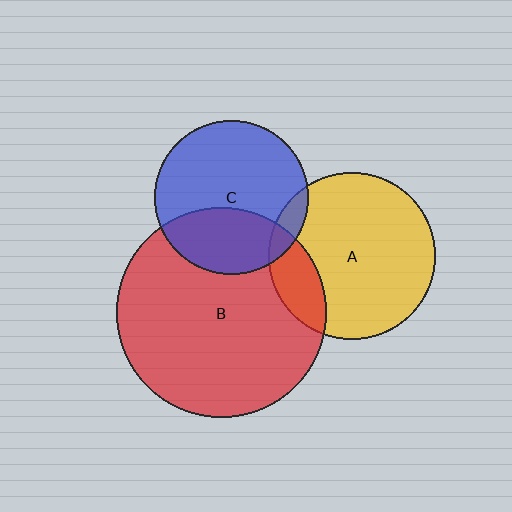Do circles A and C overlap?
Yes.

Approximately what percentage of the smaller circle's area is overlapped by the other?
Approximately 10%.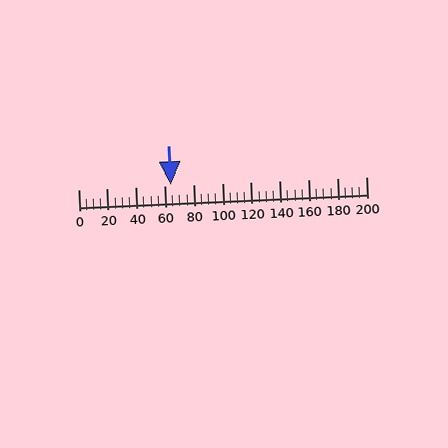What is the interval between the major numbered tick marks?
The major tick marks are spaced 20 units apart.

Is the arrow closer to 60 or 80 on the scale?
The arrow is closer to 60.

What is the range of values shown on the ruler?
The ruler shows values from 0 to 200.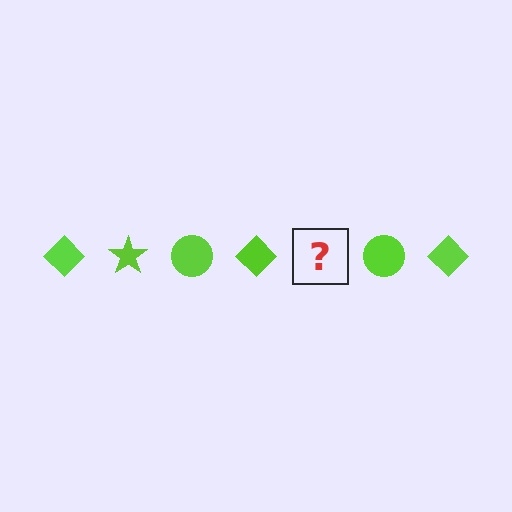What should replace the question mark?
The question mark should be replaced with a lime star.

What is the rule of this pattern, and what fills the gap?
The rule is that the pattern cycles through diamond, star, circle shapes in lime. The gap should be filled with a lime star.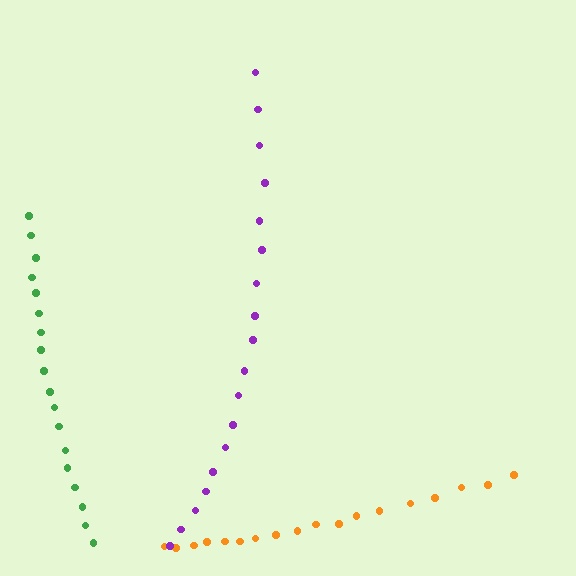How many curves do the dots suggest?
There are 3 distinct paths.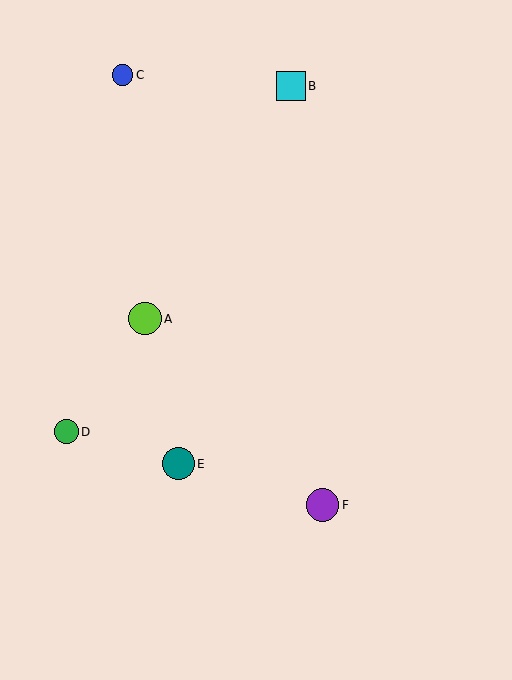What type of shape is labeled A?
Shape A is a lime circle.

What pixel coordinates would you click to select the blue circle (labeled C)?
Click at (123, 75) to select the blue circle C.